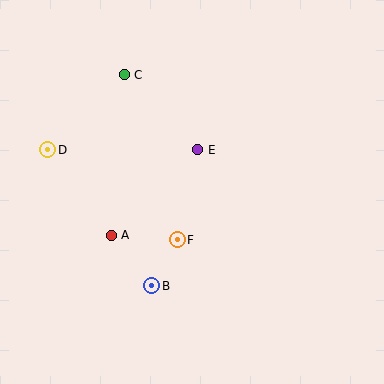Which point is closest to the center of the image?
Point E at (198, 150) is closest to the center.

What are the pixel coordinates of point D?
Point D is at (48, 150).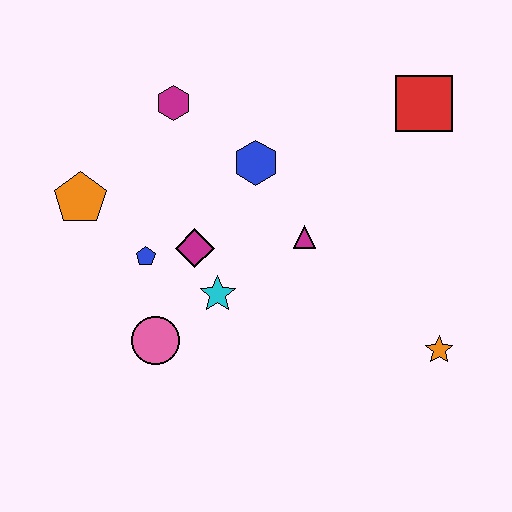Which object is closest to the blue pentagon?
The magenta diamond is closest to the blue pentagon.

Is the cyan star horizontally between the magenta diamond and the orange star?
Yes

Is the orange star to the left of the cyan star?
No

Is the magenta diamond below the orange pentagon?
Yes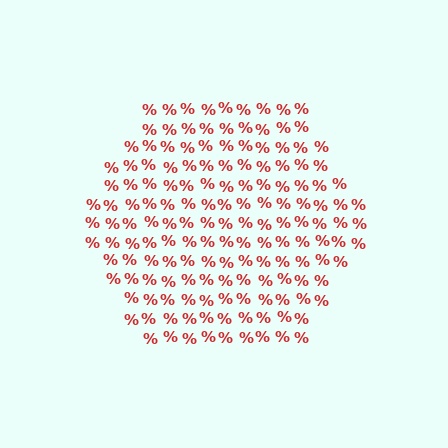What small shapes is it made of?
It is made of small percent signs.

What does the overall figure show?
The overall figure shows a hexagon.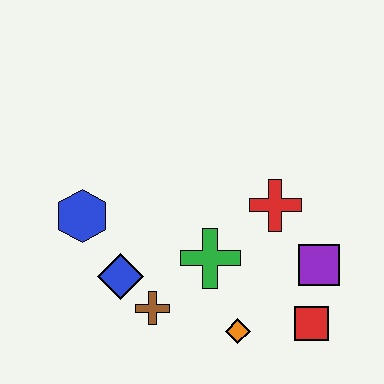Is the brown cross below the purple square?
Yes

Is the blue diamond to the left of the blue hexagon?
No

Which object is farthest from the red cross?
The blue hexagon is farthest from the red cross.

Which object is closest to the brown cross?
The blue diamond is closest to the brown cross.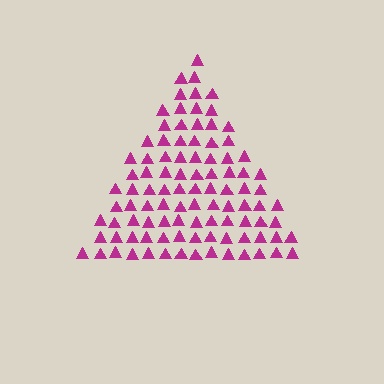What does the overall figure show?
The overall figure shows a triangle.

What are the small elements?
The small elements are triangles.